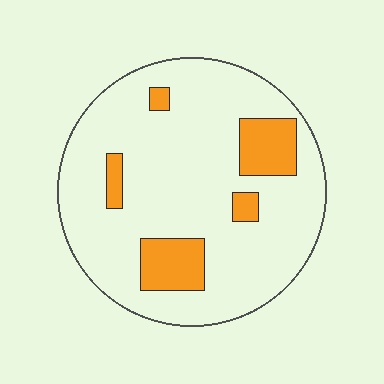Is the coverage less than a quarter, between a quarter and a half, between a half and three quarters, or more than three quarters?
Less than a quarter.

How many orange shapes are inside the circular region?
5.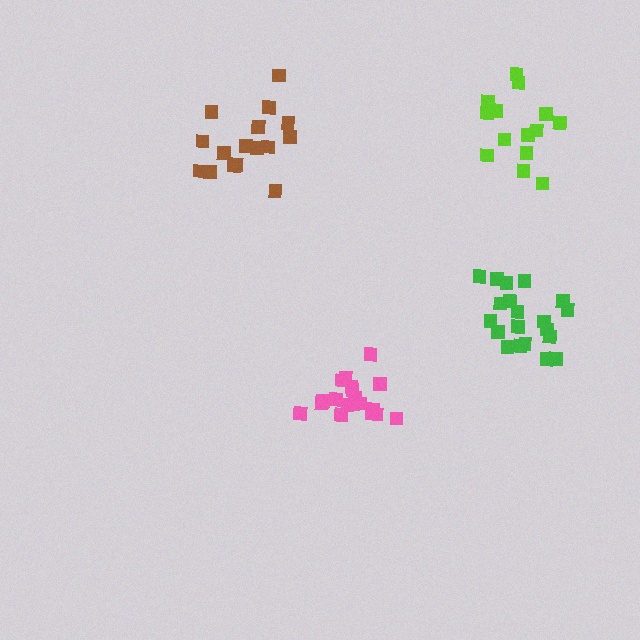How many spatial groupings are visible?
There are 4 spatial groupings.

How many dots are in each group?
Group 1: 19 dots, Group 2: 16 dots, Group 3: 15 dots, Group 4: 20 dots (70 total).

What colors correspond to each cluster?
The clusters are colored: pink, brown, lime, green.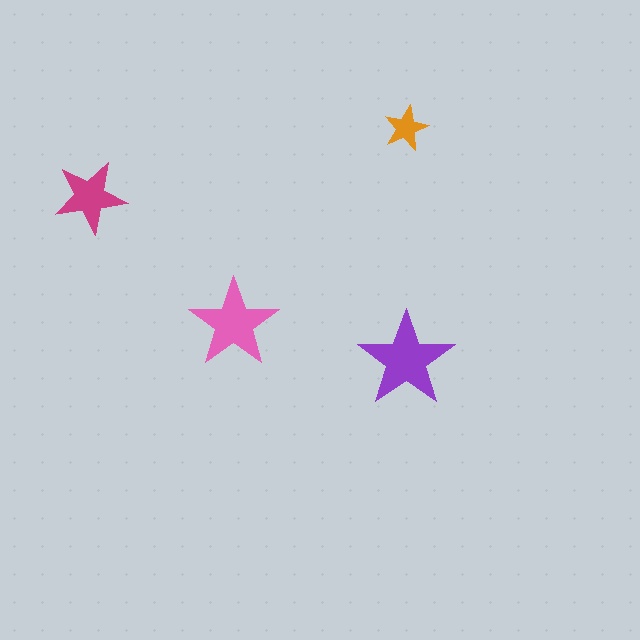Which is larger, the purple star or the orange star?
The purple one.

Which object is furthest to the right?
The purple star is rightmost.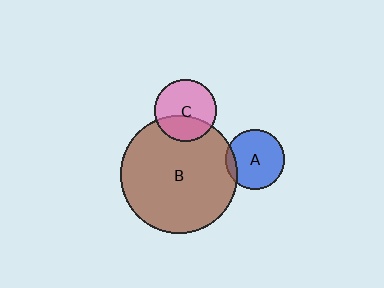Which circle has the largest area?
Circle B (brown).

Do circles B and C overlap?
Yes.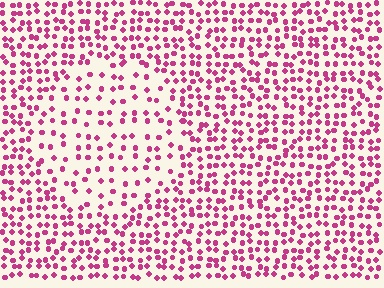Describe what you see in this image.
The image contains small magenta elements arranged at two different densities. A circle-shaped region is visible where the elements are less densely packed than the surrounding area.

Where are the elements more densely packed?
The elements are more densely packed outside the circle boundary.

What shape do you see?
I see a circle.